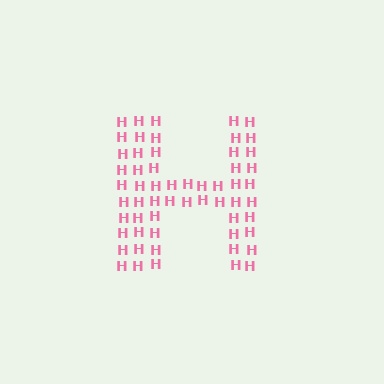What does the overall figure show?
The overall figure shows the letter H.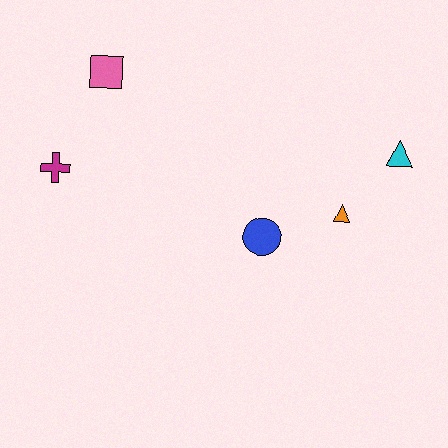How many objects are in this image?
There are 5 objects.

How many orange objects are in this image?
There is 1 orange object.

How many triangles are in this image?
There are 2 triangles.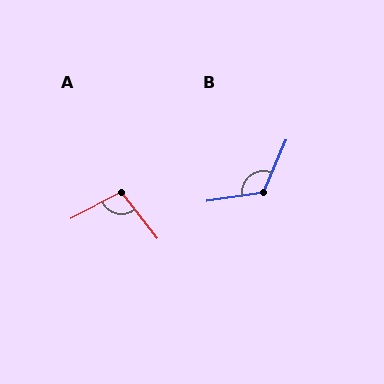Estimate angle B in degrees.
Approximately 122 degrees.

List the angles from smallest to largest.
A (100°), B (122°).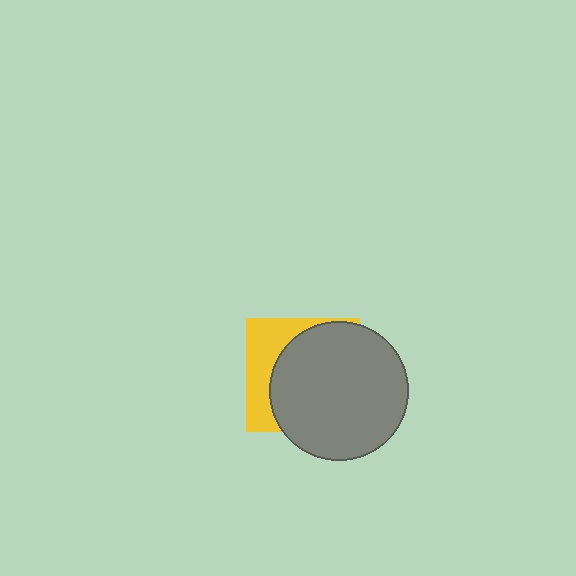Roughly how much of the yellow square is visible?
A small part of it is visible (roughly 33%).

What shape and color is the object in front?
The object in front is a gray circle.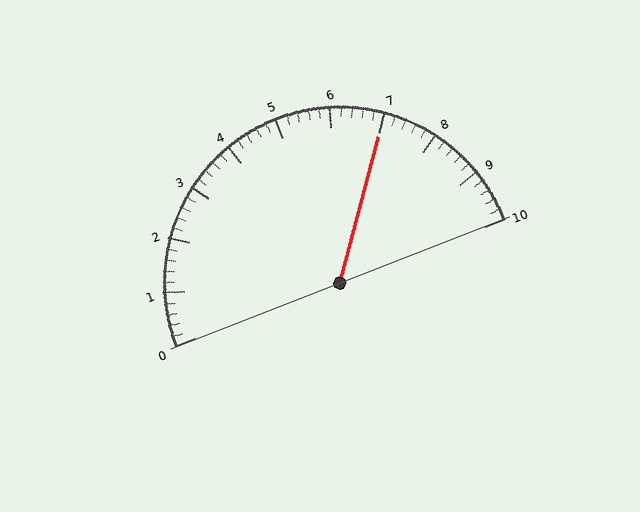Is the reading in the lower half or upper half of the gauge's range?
The reading is in the upper half of the range (0 to 10).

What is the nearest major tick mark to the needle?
The nearest major tick mark is 7.